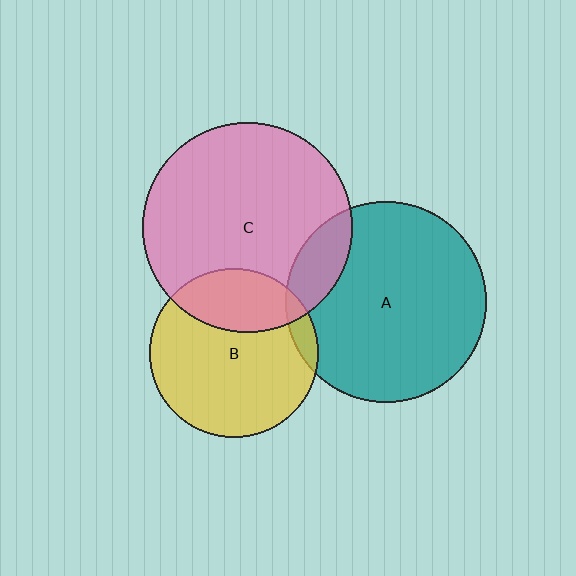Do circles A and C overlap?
Yes.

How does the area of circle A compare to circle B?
Approximately 1.4 times.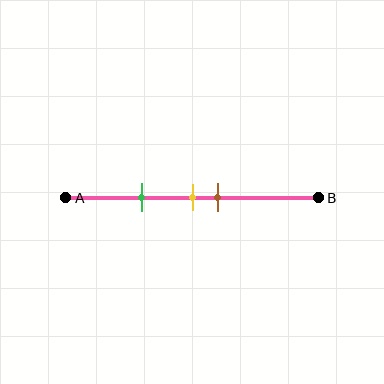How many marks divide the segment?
There are 3 marks dividing the segment.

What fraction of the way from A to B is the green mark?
The green mark is approximately 30% (0.3) of the way from A to B.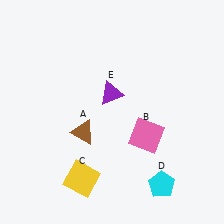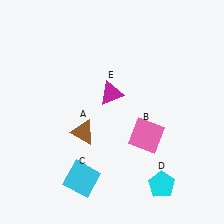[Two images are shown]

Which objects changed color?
C changed from yellow to cyan. E changed from purple to magenta.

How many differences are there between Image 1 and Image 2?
There are 2 differences between the two images.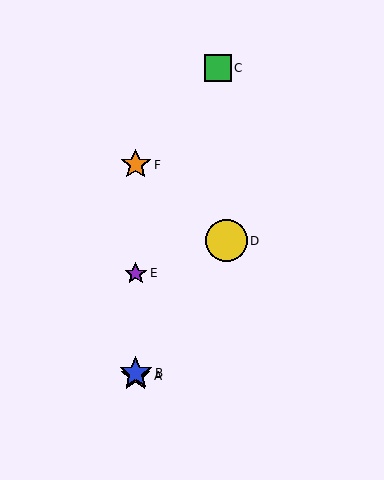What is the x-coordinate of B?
Object B is at x≈136.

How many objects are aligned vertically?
4 objects (A, B, E, F) are aligned vertically.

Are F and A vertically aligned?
Yes, both are at x≈136.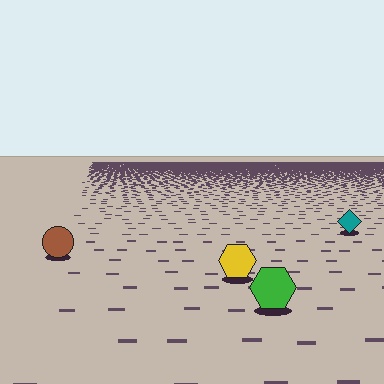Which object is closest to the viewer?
The green hexagon is closest. The texture marks near it are larger and more spread out.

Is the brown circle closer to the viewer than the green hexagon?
No. The green hexagon is closer — you can tell from the texture gradient: the ground texture is coarser near it.